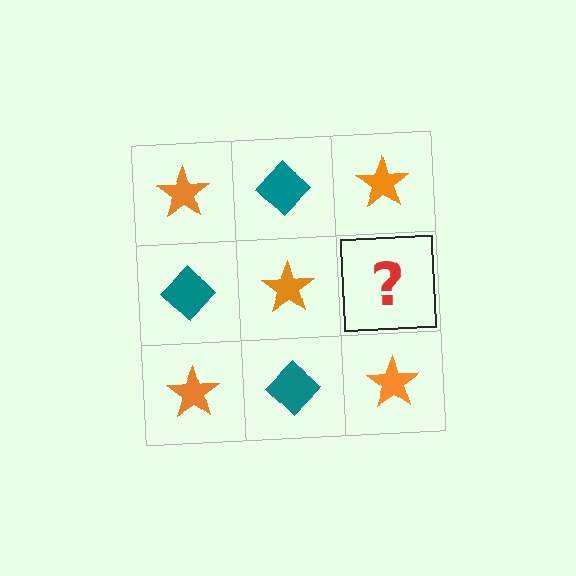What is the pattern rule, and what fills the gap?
The rule is that it alternates orange star and teal diamond in a checkerboard pattern. The gap should be filled with a teal diamond.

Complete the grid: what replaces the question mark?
The question mark should be replaced with a teal diamond.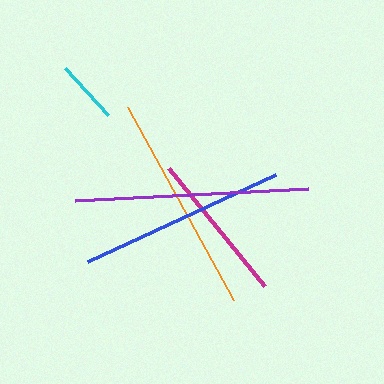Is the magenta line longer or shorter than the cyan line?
The magenta line is longer than the cyan line.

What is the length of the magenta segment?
The magenta segment is approximately 152 pixels long.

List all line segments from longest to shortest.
From longest to shortest: purple, orange, blue, magenta, cyan.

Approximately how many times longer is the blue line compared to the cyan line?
The blue line is approximately 3.2 times the length of the cyan line.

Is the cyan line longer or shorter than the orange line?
The orange line is longer than the cyan line.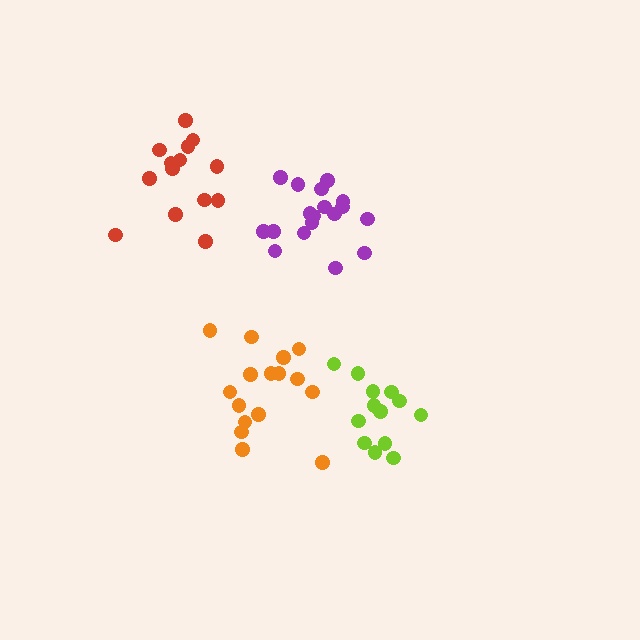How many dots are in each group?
Group 1: 15 dots, Group 2: 16 dots, Group 3: 18 dots, Group 4: 13 dots (62 total).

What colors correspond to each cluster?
The clusters are colored: red, orange, purple, lime.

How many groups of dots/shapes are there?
There are 4 groups.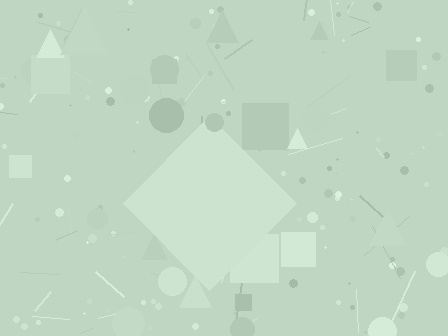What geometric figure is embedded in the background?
A diamond is embedded in the background.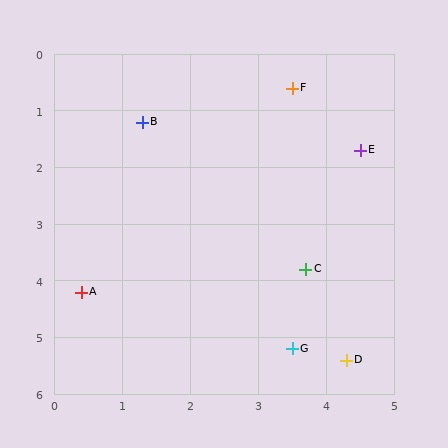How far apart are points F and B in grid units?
Points F and B are about 2.3 grid units apart.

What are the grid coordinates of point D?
Point D is at approximately (4.3, 5.4).